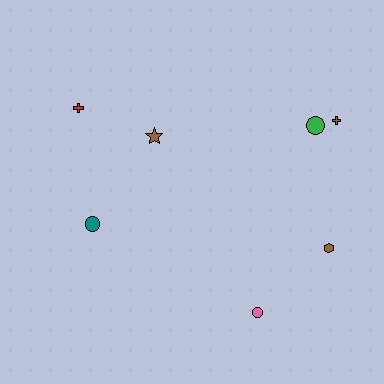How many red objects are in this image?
There is 1 red object.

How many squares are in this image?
There are no squares.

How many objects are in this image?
There are 7 objects.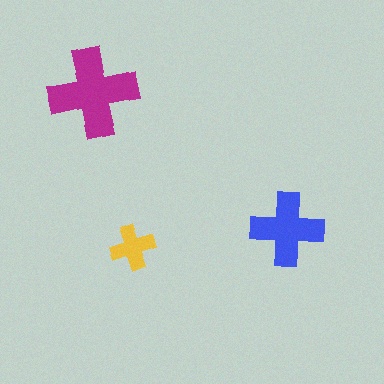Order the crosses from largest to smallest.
the magenta one, the blue one, the yellow one.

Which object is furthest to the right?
The blue cross is rightmost.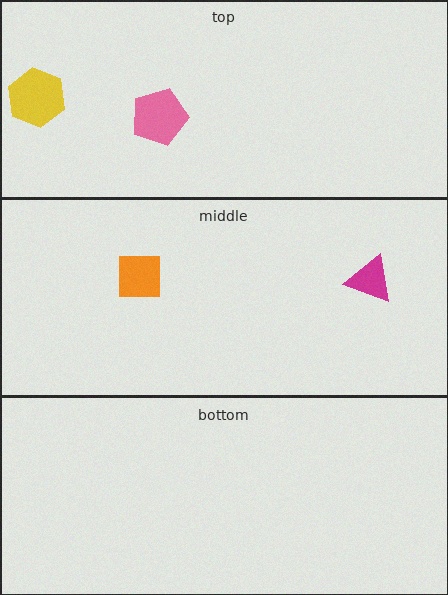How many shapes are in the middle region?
2.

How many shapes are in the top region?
2.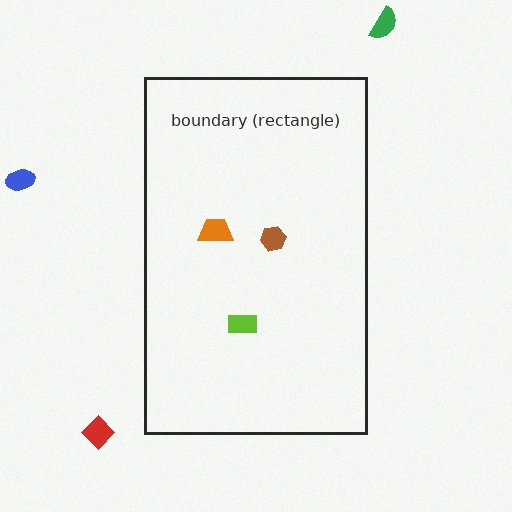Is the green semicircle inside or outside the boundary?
Outside.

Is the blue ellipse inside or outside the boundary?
Outside.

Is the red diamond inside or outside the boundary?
Outside.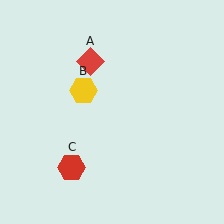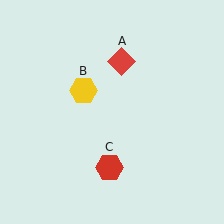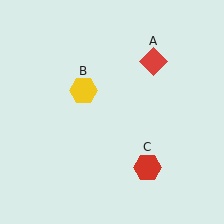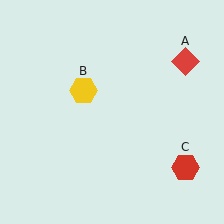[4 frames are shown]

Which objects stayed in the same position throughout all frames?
Yellow hexagon (object B) remained stationary.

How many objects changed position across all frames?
2 objects changed position: red diamond (object A), red hexagon (object C).